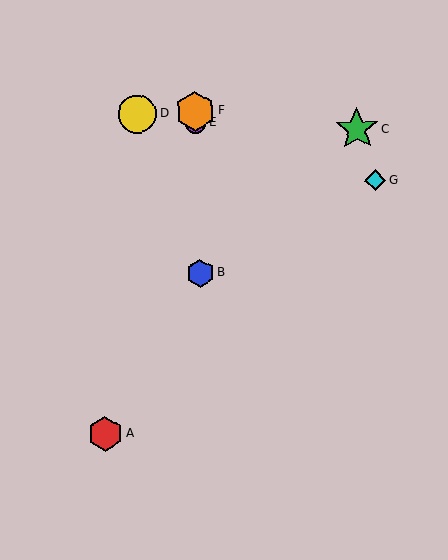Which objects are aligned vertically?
Objects B, E, F are aligned vertically.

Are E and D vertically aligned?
No, E is at x≈195 and D is at x≈137.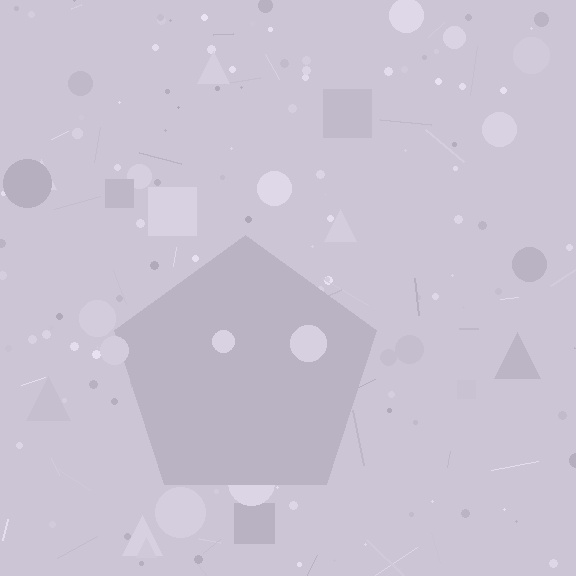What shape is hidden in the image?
A pentagon is hidden in the image.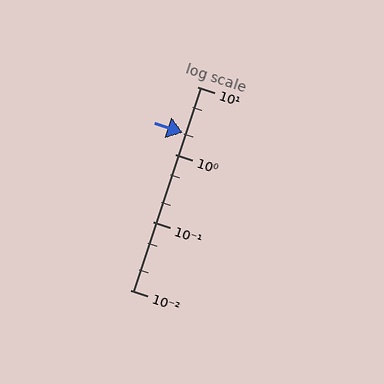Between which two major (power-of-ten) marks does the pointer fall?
The pointer is between 1 and 10.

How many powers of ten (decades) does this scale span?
The scale spans 3 decades, from 0.01 to 10.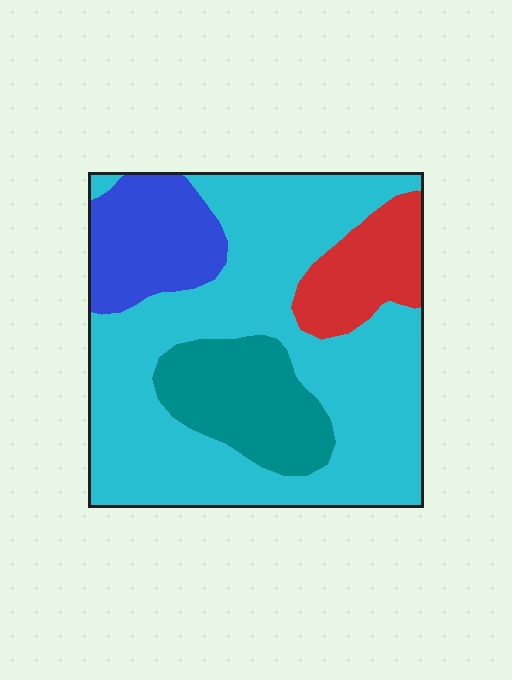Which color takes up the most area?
Cyan, at roughly 60%.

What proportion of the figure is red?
Red covers around 10% of the figure.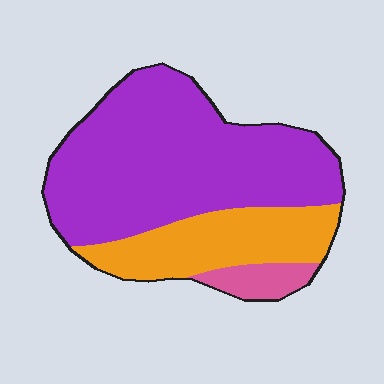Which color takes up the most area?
Purple, at roughly 65%.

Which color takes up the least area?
Pink, at roughly 5%.